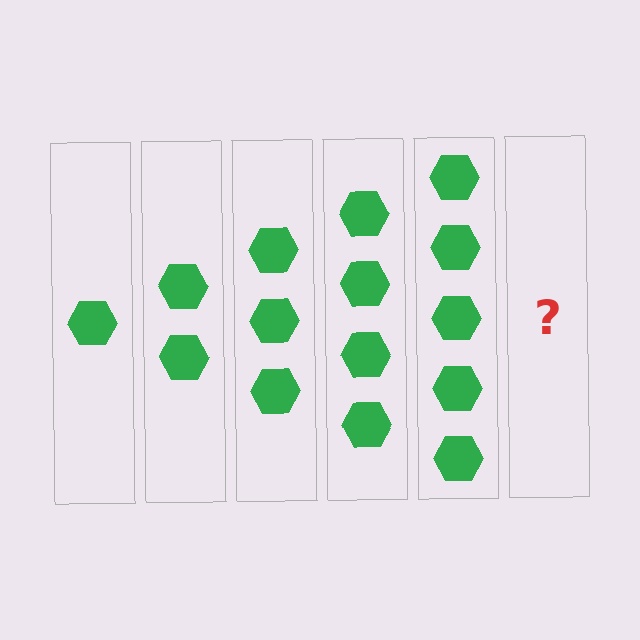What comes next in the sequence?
The next element should be 6 hexagons.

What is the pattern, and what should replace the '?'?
The pattern is that each step adds one more hexagon. The '?' should be 6 hexagons.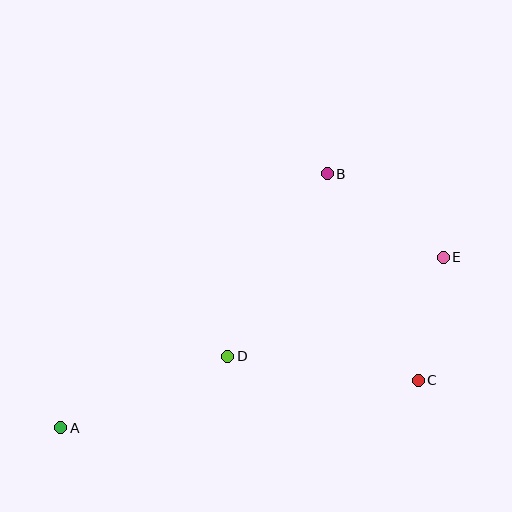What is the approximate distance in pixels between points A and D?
The distance between A and D is approximately 181 pixels.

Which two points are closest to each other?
Points C and E are closest to each other.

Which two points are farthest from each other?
Points A and E are farthest from each other.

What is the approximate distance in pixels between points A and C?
The distance between A and C is approximately 361 pixels.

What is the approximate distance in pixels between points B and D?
The distance between B and D is approximately 208 pixels.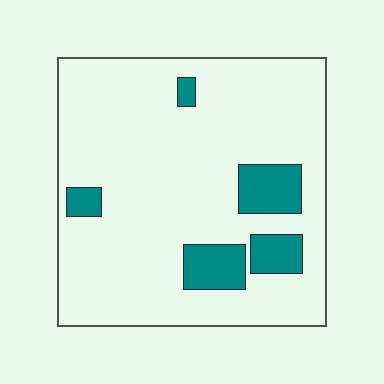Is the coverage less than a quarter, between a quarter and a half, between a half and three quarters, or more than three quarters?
Less than a quarter.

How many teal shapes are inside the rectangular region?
5.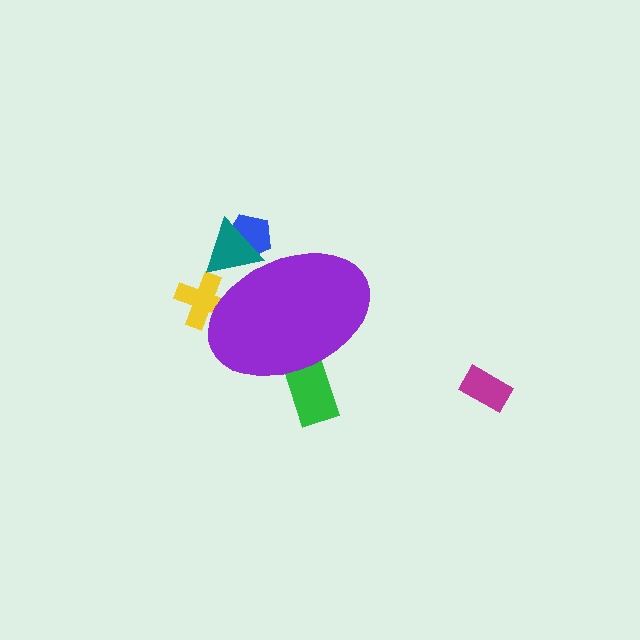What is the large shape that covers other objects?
A purple ellipse.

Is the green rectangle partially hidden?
Yes, the green rectangle is partially hidden behind the purple ellipse.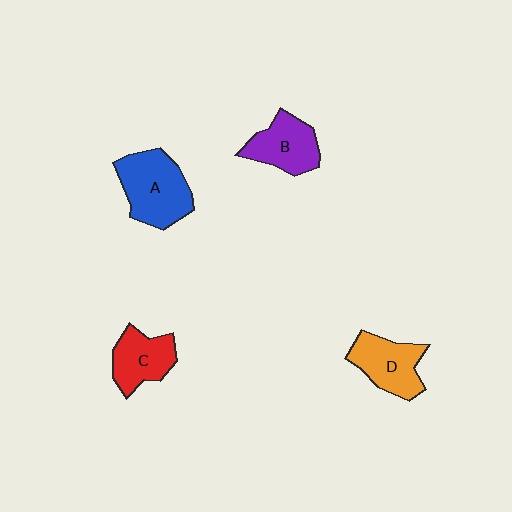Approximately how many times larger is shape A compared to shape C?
Approximately 1.4 times.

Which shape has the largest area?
Shape A (blue).